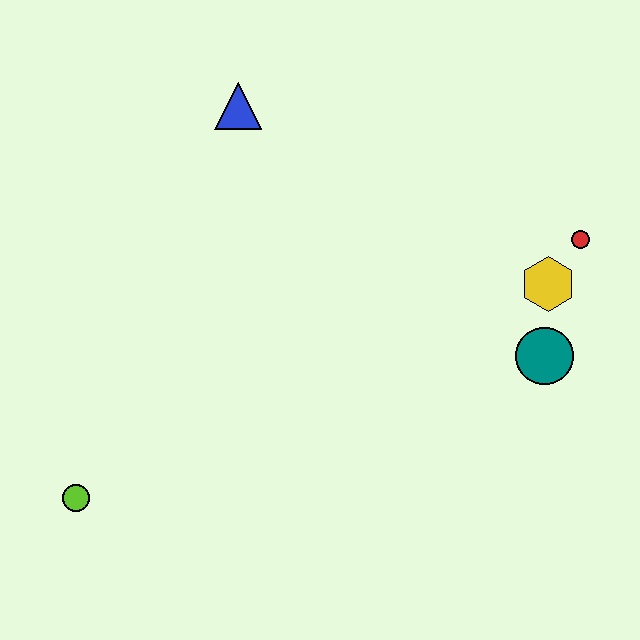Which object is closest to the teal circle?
The yellow hexagon is closest to the teal circle.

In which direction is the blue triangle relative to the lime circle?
The blue triangle is above the lime circle.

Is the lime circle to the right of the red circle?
No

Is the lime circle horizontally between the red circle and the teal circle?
No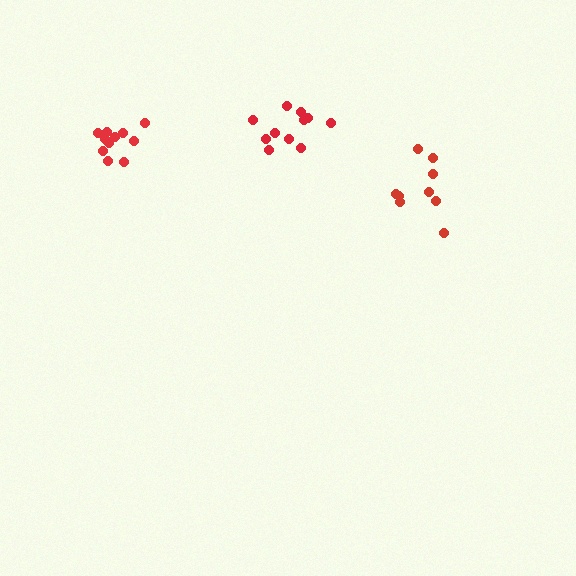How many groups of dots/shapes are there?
There are 3 groups.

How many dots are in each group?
Group 1: 9 dots, Group 2: 11 dots, Group 3: 11 dots (31 total).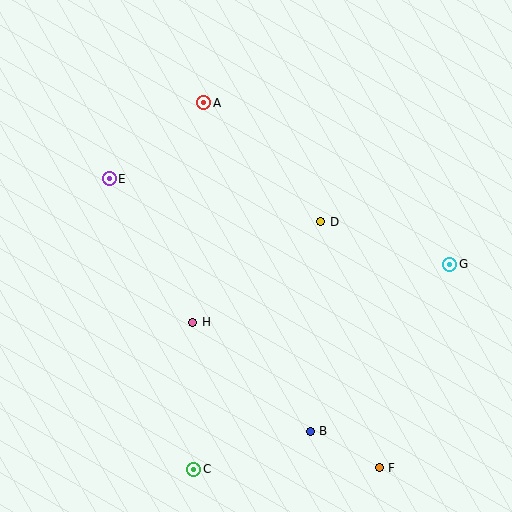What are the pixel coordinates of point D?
Point D is at (321, 222).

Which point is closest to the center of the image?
Point D at (321, 222) is closest to the center.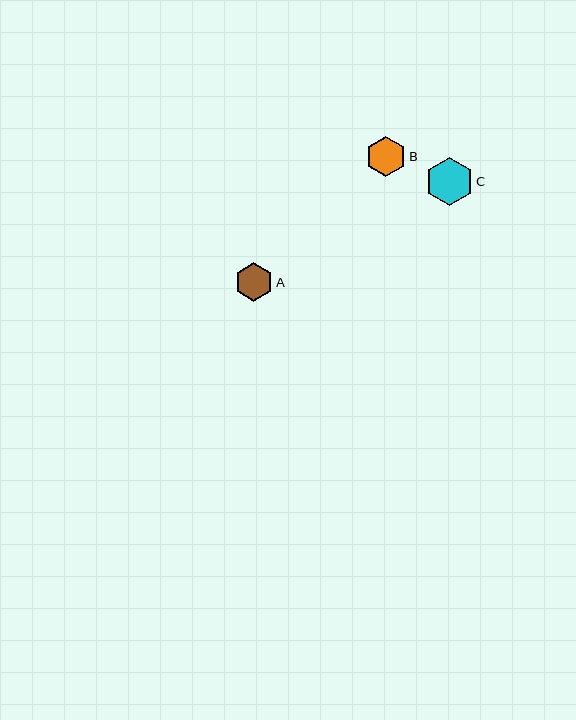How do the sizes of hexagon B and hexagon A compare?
Hexagon B and hexagon A are approximately the same size.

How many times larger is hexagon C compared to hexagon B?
Hexagon C is approximately 1.2 times the size of hexagon B.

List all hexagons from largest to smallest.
From largest to smallest: C, B, A.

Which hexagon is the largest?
Hexagon C is the largest with a size of approximately 48 pixels.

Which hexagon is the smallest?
Hexagon A is the smallest with a size of approximately 38 pixels.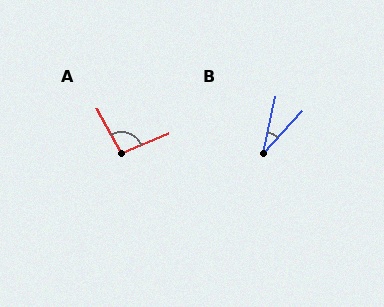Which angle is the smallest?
B, at approximately 30 degrees.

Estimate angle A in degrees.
Approximately 96 degrees.